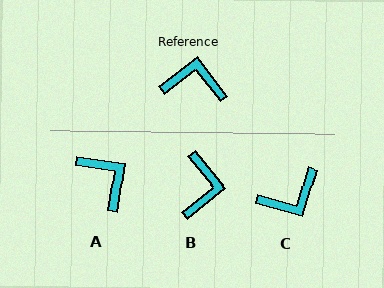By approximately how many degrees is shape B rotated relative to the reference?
Approximately 87 degrees clockwise.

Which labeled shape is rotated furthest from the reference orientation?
C, about 143 degrees away.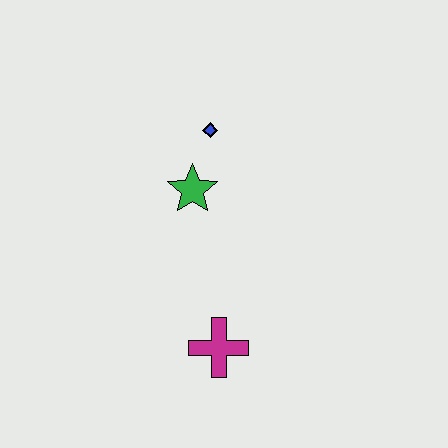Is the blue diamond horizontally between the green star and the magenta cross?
Yes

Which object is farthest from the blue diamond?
The magenta cross is farthest from the blue diamond.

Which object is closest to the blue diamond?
The green star is closest to the blue diamond.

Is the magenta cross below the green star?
Yes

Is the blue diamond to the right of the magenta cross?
No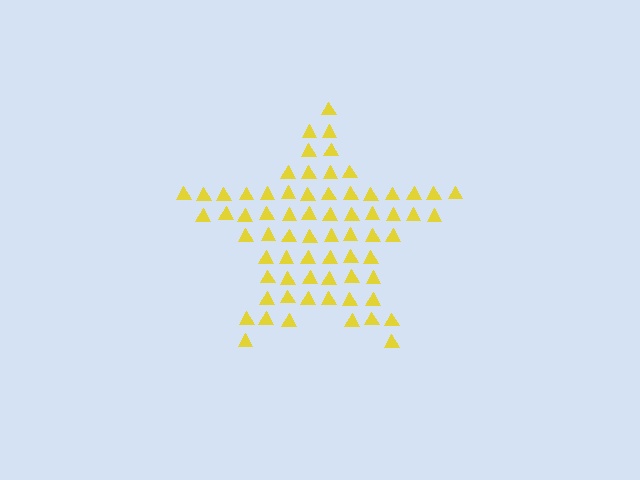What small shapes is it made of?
It is made of small triangles.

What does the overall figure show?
The overall figure shows a star.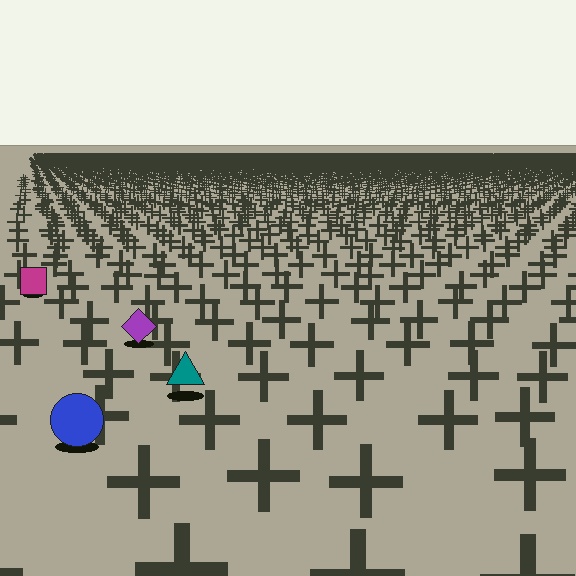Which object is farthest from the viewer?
The magenta square is farthest from the viewer. It appears smaller and the ground texture around it is denser.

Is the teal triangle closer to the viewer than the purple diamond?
Yes. The teal triangle is closer — you can tell from the texture gradient: the ground texture is coarser near it.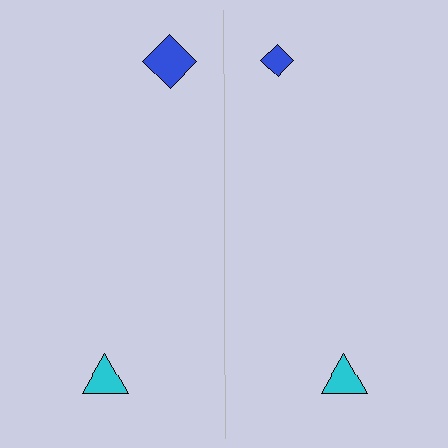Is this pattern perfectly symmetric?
No, the pattern is not perfectly symmetric. The blue diamond on the right side has a different size than its mirror counterpart.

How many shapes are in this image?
There are 4 shapes in this image.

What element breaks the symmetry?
The blue diamond on the right side has a different size than its mirror counterpart.